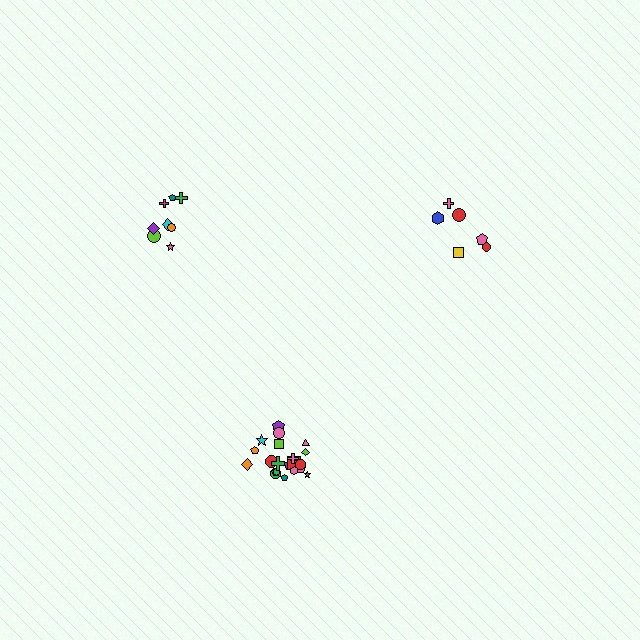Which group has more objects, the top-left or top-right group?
The top-left group.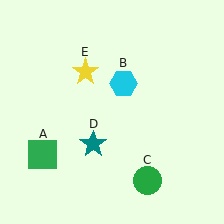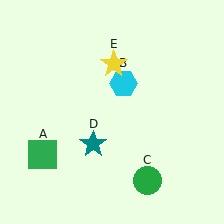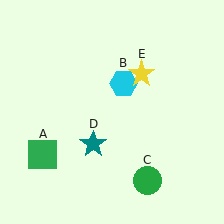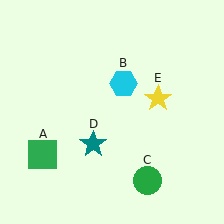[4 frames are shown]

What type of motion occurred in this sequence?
The yellow star (object E) rotated clockwise around the center of the scene.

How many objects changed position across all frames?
1 object changed position: yellow star (object E).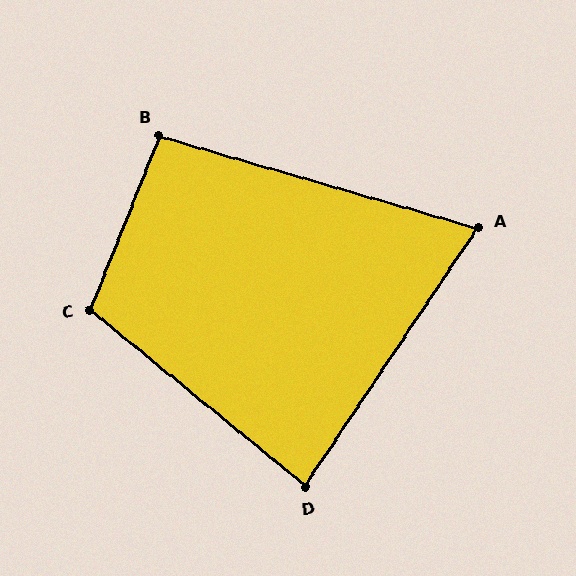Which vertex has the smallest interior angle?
A, at approximately 72 degrees.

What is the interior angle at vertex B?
Approximately 95 degrees (obtuse).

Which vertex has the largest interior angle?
C, at approximately 108 degrees.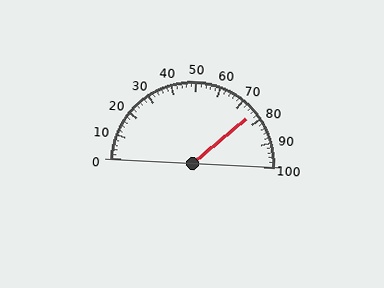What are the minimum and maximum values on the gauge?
The gauge ranges from 0 to 100.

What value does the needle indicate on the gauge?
The needle indicates approximately 76.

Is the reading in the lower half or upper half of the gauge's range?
The reading is in the upper half of the range (0 to 100).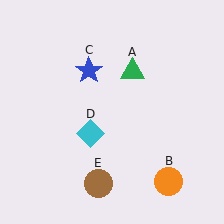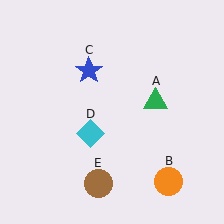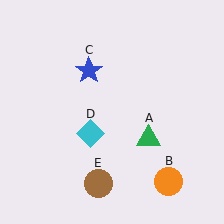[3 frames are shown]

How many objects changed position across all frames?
1 object changed position: green triangle (object A).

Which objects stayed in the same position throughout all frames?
Orange circle (object B) and blue star (object C) and cyan diamond (object D) and brown circle (object E) remained stationary.